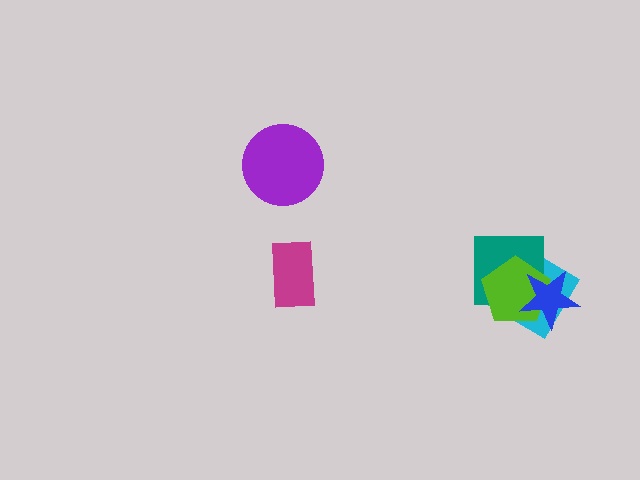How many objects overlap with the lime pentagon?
3 objects overlap with the lime pentagon.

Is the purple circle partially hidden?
No, no other shape covers it.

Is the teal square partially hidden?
Yes, it is partially covered by another shape.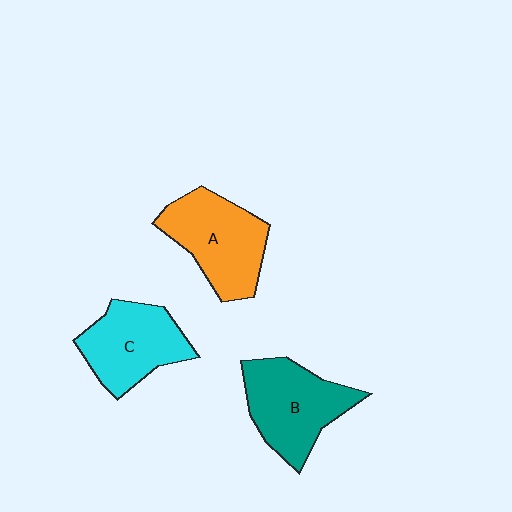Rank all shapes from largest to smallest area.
From largest to smallest: B (teal), A (orange), C (cyan).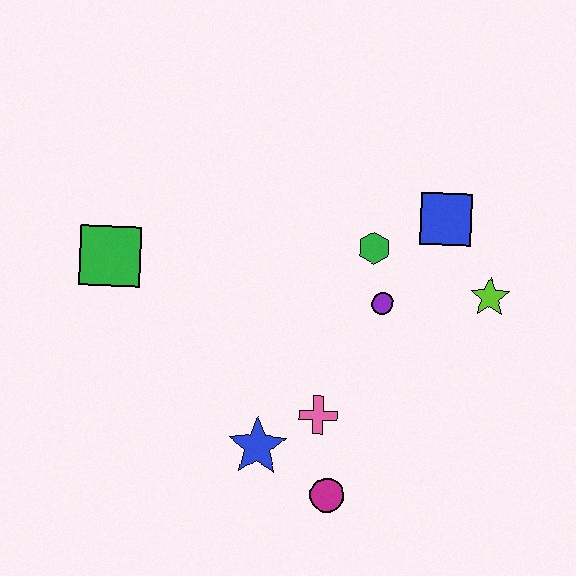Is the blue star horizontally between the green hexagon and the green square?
Yes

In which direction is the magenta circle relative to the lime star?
The magenta circle is below the lime star.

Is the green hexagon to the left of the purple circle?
Yes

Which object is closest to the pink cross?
The blue star is closest to the pink cross.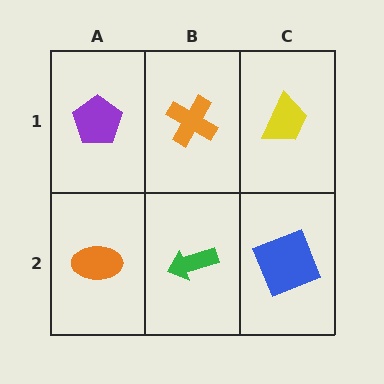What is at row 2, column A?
An orange ellipse.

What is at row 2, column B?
A green arrow.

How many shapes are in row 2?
3 shapes.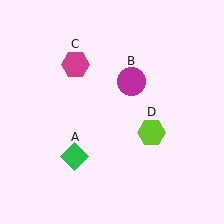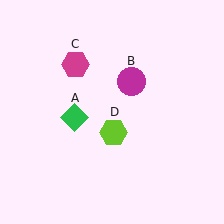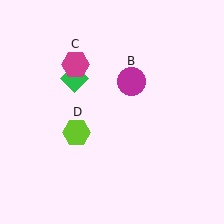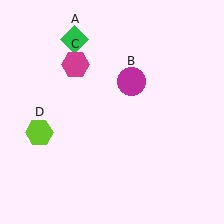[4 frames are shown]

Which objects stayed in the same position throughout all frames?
Magenta circle (object B) and magenta hexagon (object C) remained stationary.